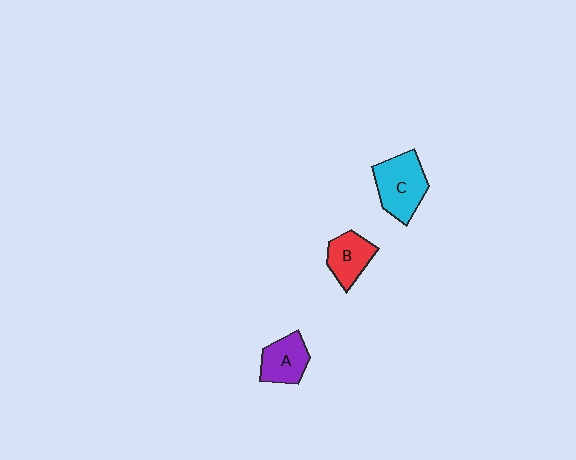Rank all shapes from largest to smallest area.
From largest to smallest: C (cyan), A (purple), B (red).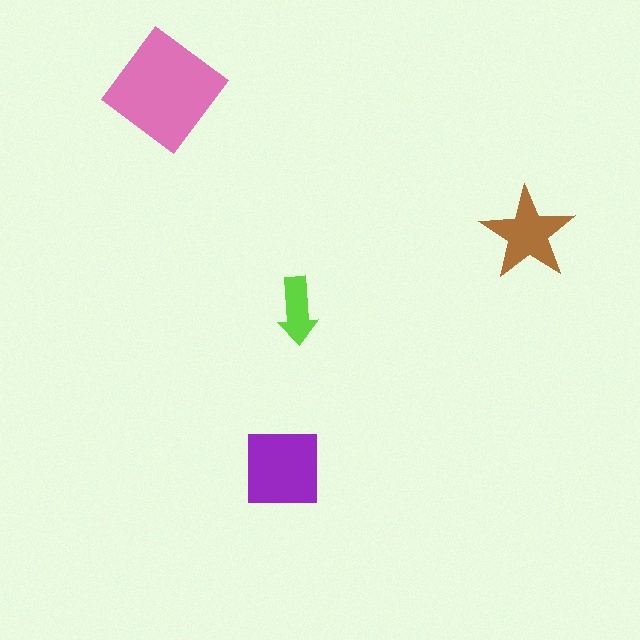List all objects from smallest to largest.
The lime arrow, the brown star, the purple square, the pink diamond.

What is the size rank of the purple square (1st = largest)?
2nd.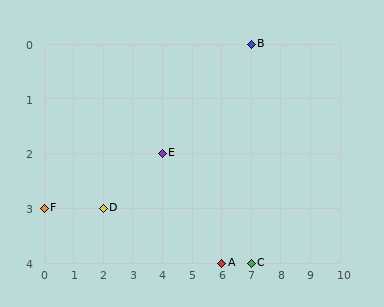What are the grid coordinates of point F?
Point F is at grid coordinates (0, 3).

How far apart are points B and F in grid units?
Points B and F are 7 columns and 3 rows apart (about 7.6 grid units diagonally).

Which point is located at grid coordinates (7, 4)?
Point C is at (7, 4).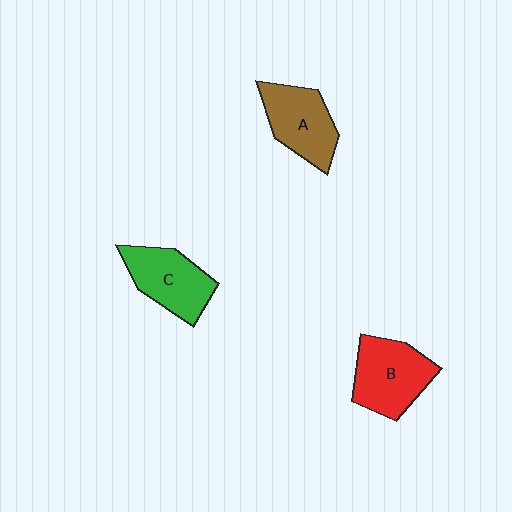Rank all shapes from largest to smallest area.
From largest to smallest: B (red), C (green), A (brown).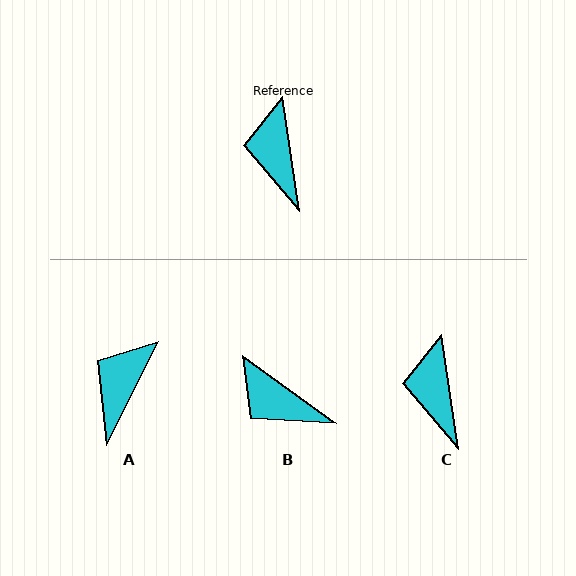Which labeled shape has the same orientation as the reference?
C.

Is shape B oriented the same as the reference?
No, it is off by about 46 degrees.